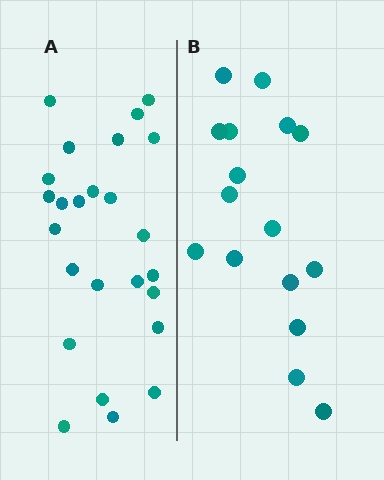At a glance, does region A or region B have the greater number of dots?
Region A (the left region) has more dots.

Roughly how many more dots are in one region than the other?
Region A has roughly 8 or so more dots than region B.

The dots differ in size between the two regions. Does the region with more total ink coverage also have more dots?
No. Region B has more total ink coverage because its dots are larger, but region A actually contains more individual dots. Total area can be misleading — the number of items is what matters here.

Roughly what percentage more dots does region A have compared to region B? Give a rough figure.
About 55% more.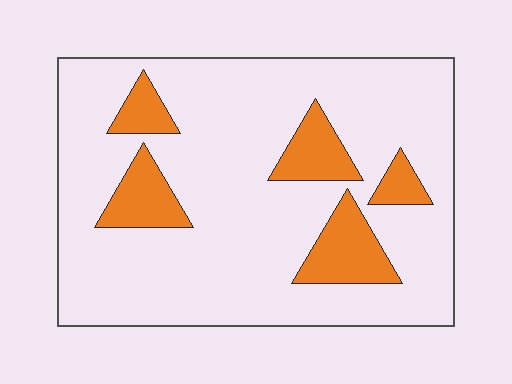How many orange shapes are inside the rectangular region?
5.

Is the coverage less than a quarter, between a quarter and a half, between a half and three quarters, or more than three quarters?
Less than a quarter.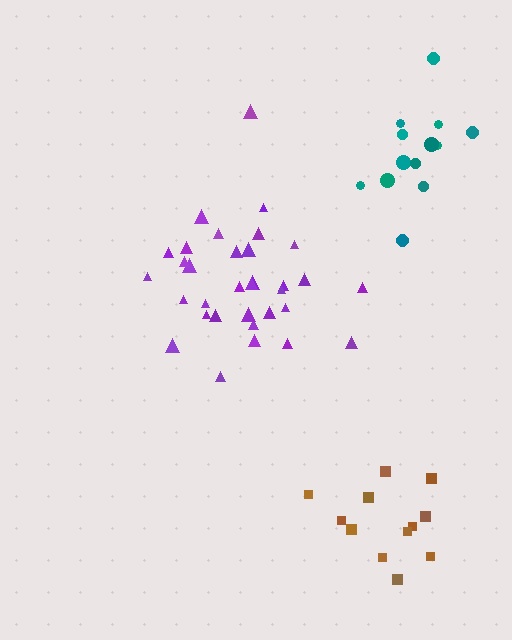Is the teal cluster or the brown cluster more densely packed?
Teal.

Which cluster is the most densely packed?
Purple.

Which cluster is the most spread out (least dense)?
Brown.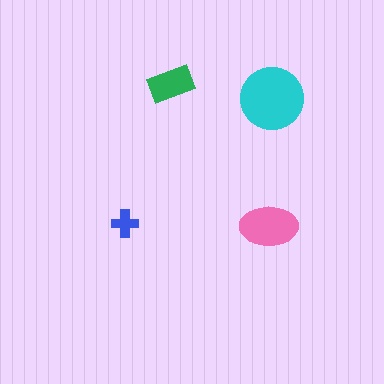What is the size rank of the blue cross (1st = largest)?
4th.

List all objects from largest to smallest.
The cyan circle, the pink ellipse, the green rectangle, the blue cross.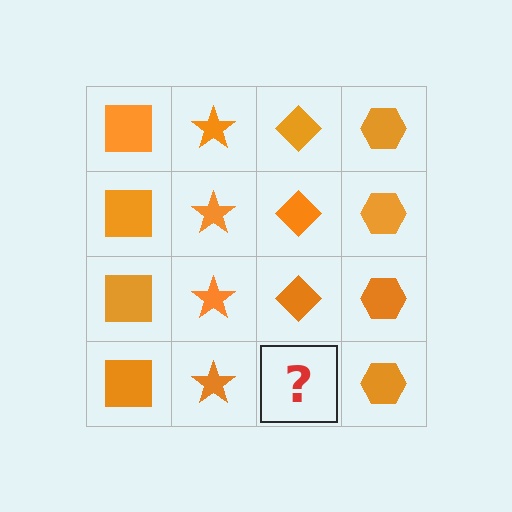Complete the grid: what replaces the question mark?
The question mark should be replaced with an orange diamond.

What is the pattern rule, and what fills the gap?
The rule is that each column has a consistent shape. The gap should be filled with an orange diamond.